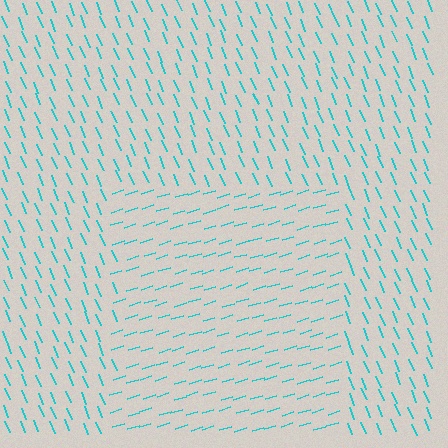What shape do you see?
I see a rectangle.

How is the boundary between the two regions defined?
The boundary is defined purely by a change in line orientation (approximately 84 degrees difference). All lines are the same color and thickness.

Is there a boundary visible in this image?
Yes, there is a texture boundary formed by a change in line orientation.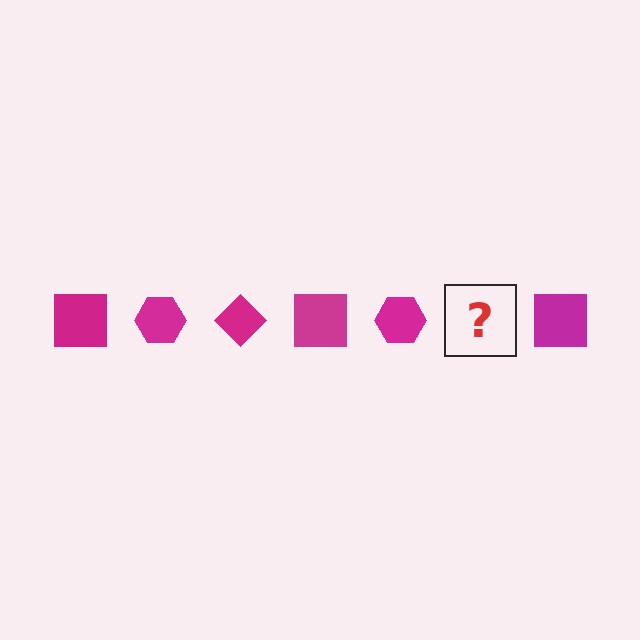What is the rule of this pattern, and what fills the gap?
The rule is that the pattern cycles through square, hexagon, diamond shapes in magenta. The gap should be filled with a magenta diamond.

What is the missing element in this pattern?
The missing element is a magenta diamond.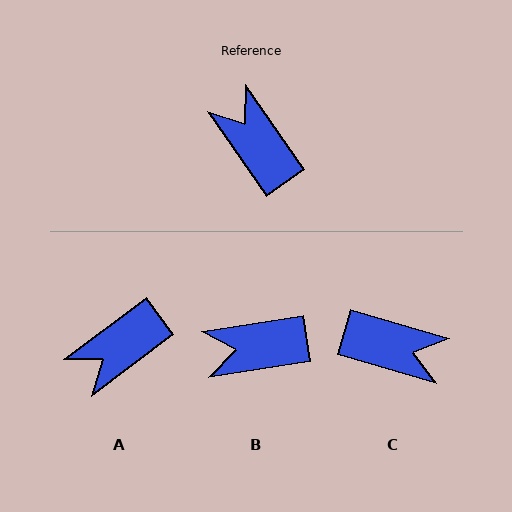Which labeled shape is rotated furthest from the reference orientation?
C, about 141 degrees away.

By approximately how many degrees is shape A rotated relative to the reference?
Approximately 92 degrees counter-clockwise.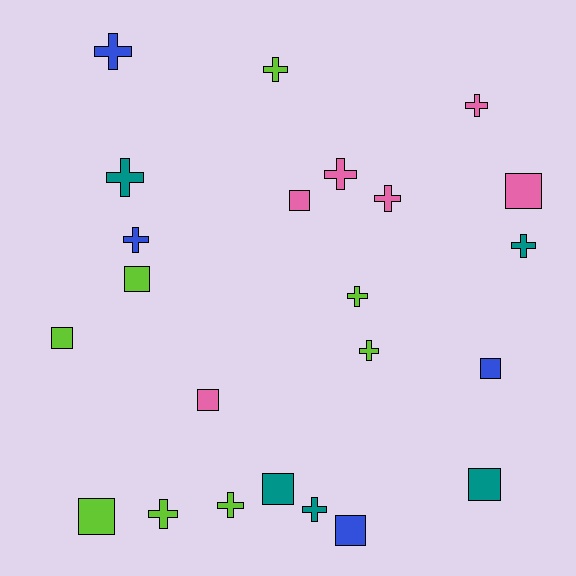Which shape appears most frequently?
Cross, with 13 objects.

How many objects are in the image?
There are 23 objects.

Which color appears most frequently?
Lime, with 8 objects.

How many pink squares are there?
There are 3 pink squares.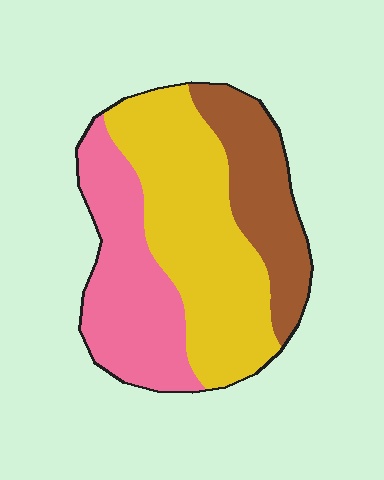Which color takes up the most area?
Yellow, at roughly 45%.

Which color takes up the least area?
Brown, at roughly 25%.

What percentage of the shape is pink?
Pink covers roughly 30% of the shape.